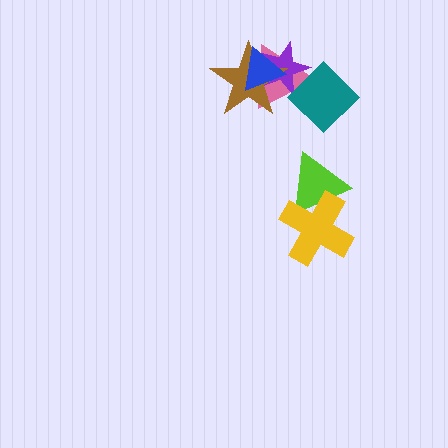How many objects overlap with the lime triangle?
1 object overlaps with the lime triangle.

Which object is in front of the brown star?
The blue triangle is in front of the brown star.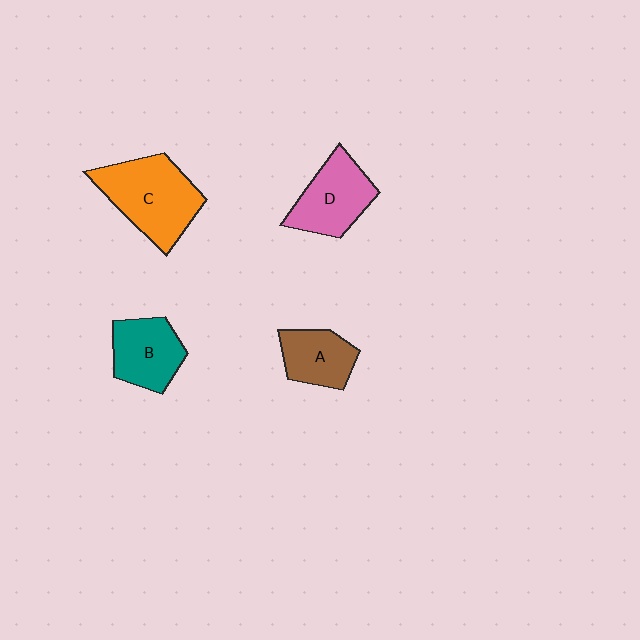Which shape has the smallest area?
Shape A (brown).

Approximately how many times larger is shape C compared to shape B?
Approximately 1.5 times.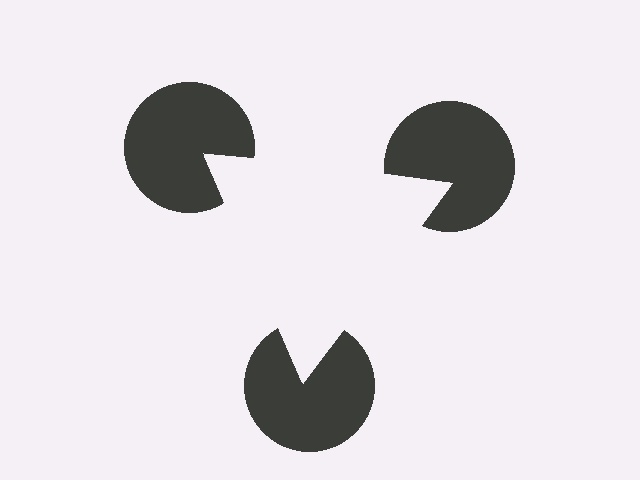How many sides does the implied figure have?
3 sides.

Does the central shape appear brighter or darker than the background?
It typically appears slightly brighter than the background, even though no actual brightness change is drawn.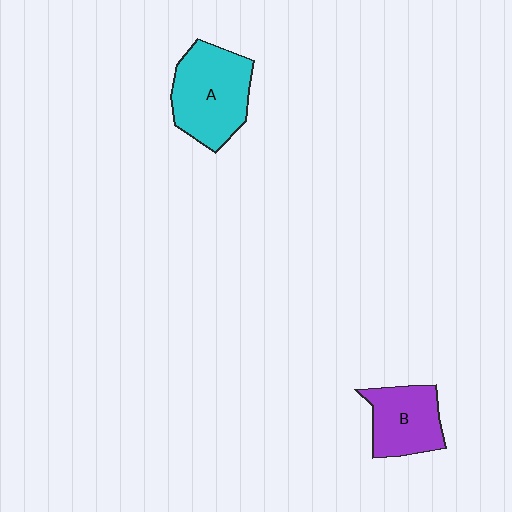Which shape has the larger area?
Shape A (cyan).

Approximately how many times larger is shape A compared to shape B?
Approximately 1.4 times.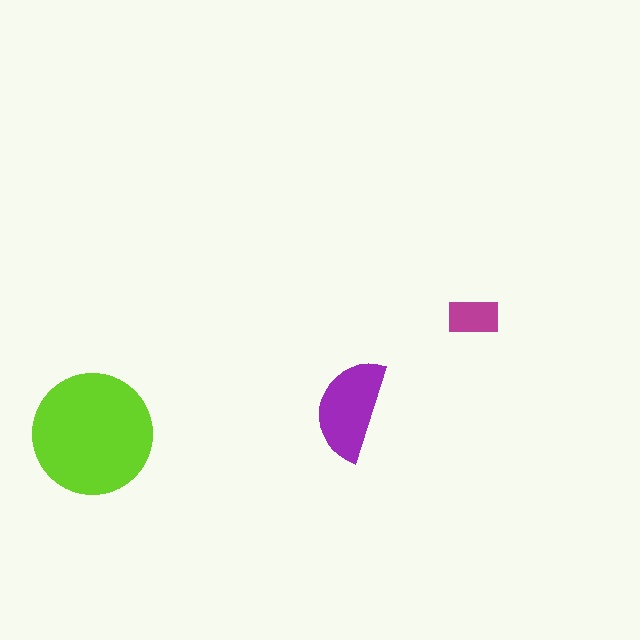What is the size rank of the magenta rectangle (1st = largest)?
3rd.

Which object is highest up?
The magenta rectangle is topmost.